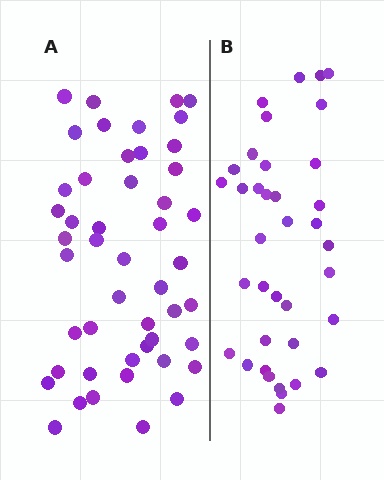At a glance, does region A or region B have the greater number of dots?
Region A (the left region) has more dots.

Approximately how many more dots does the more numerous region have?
Region A has roughly 12 or so more dots than region B.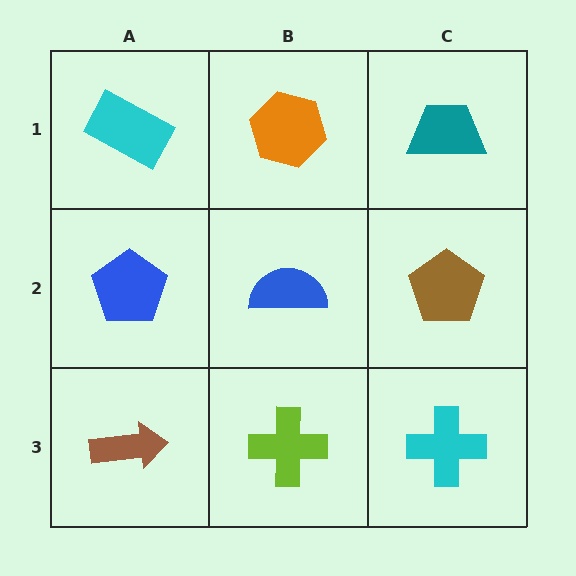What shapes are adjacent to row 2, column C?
A teal trapezoid (row 1, column C), a cyan cross (row 3, column C), a blue semicircle (row 2, column B).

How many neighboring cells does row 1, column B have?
3.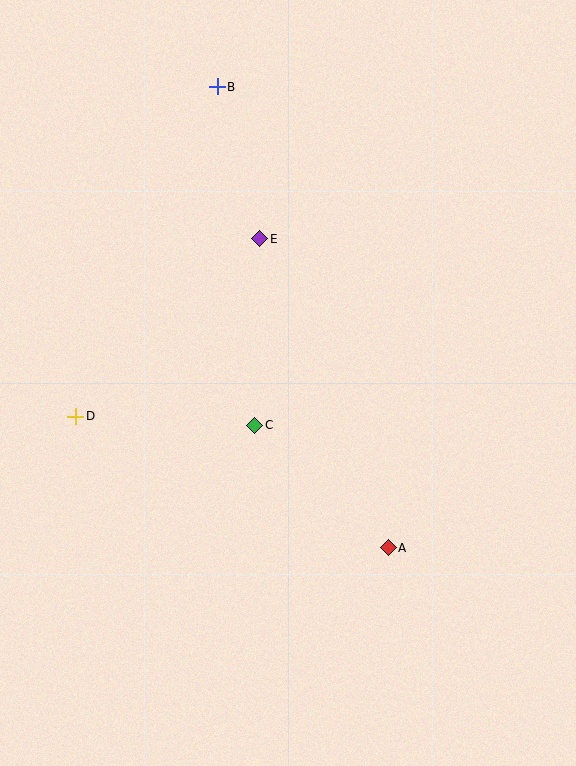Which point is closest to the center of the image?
Point C at (255, 425) is closest to the center.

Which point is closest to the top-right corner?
Point B is closest to the top-right corner.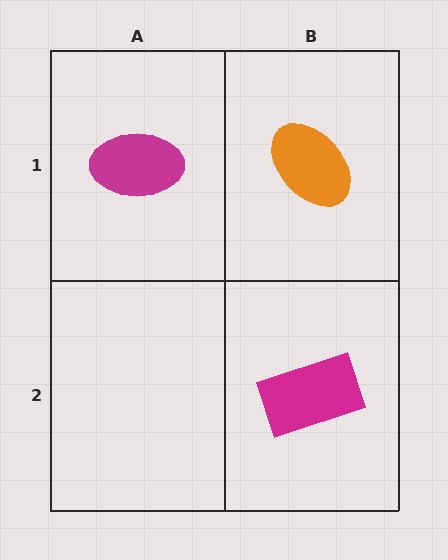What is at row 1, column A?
A magenta ellipse.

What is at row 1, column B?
An orange ellipse.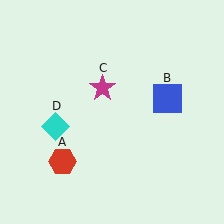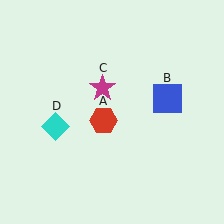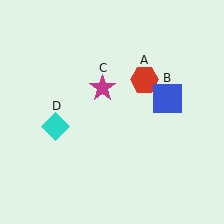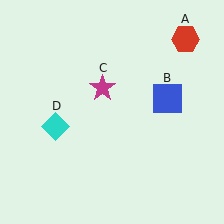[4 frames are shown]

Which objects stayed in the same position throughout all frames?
Blue square (object B) and magenta star (object C) and cyan diamond (object D) remained stationary.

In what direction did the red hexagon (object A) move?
The red hexagon (object A) moved up and to the right.